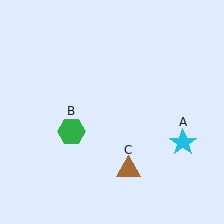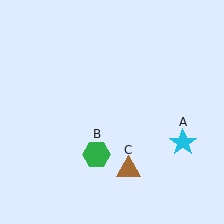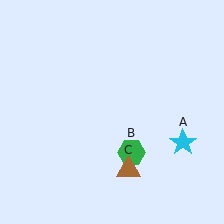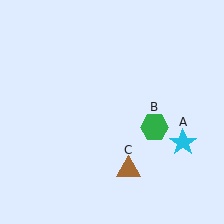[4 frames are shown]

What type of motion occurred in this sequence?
The green hexagon (object B) rotated counterclockwise around the center of the scene.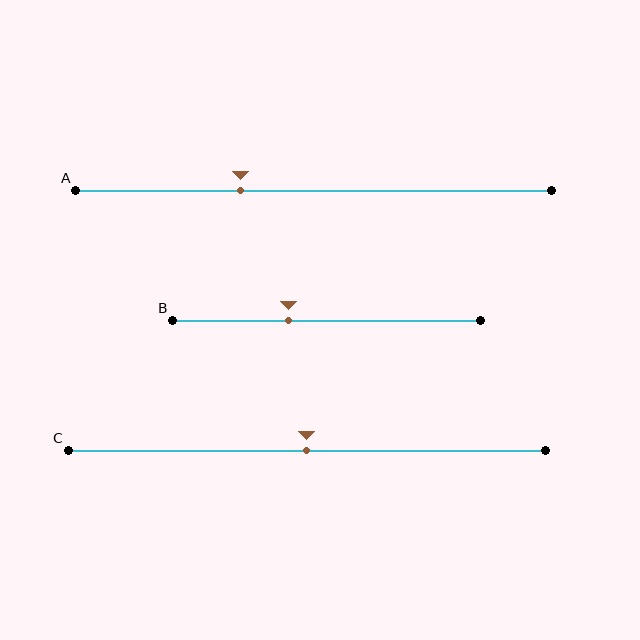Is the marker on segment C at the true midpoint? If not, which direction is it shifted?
Yes, the marker on segment C is at the true midpoint.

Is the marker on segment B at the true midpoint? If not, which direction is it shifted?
No, the marker on segment B is shifted to the left by about 12% of the segment length.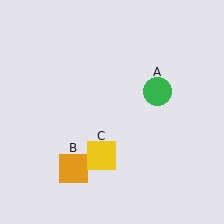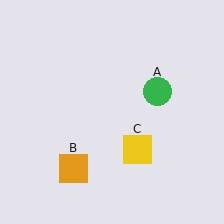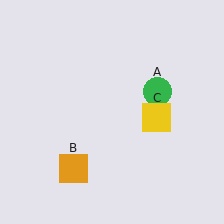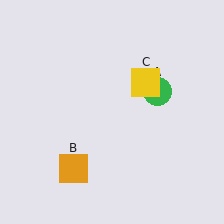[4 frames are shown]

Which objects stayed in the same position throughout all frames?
Green circle (object A) and orange square (object B) remained stationary.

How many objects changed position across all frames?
1 object changed position: yellow square (object C).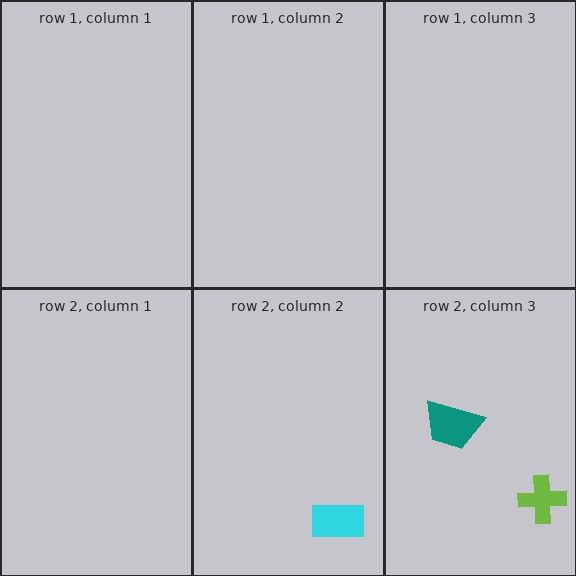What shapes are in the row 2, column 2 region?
The cyan rectangle.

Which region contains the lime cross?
The row 2, column 3 region.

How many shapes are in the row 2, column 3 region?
2.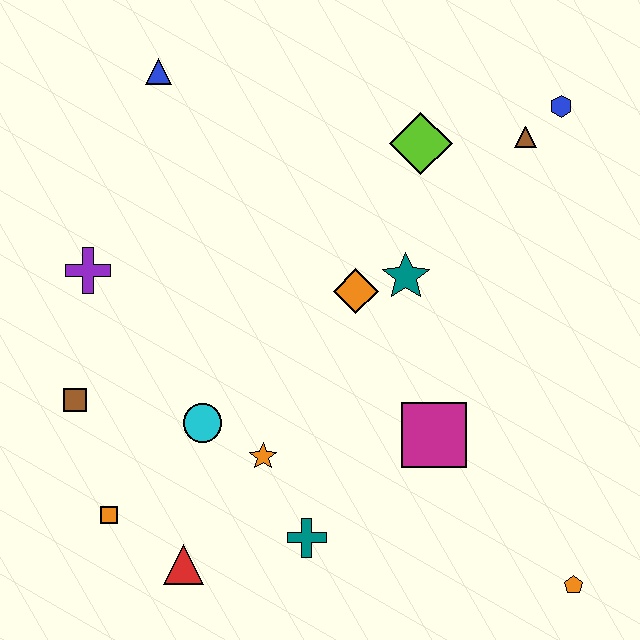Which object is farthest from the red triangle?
The blue hexagon is farthest from the red triangle.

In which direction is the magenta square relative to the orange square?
The magenta square is to the right of the orange square.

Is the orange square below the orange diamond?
Yes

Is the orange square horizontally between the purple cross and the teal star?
Yes